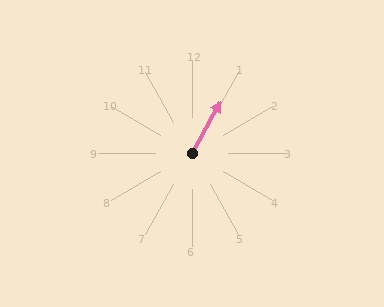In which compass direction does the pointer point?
Northeast.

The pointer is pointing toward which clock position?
Roughly 1 o'clock.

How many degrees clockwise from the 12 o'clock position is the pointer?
Approximately 29 degrees.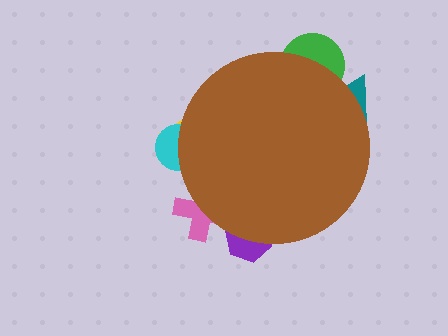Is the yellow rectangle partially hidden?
Yes, the yellow rectangle is partially hidden behind the brown circle.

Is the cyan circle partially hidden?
Yes, the cyan circle is partially hidden behind the brown circle.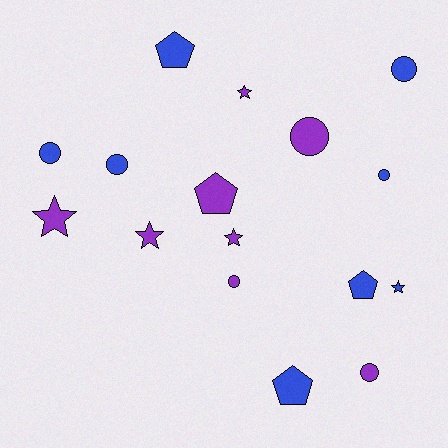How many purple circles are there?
There are 3 purple circles.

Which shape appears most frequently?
Circle, with 7 objects.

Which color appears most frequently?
Purple, with 8 objects.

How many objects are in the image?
There are 16 objects.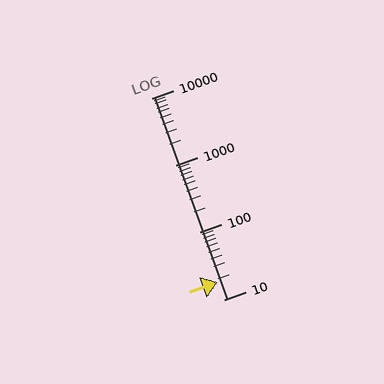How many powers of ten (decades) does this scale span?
The scale spans 3 decades, from 10 to 10000.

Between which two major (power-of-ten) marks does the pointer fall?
The pointer is between 10 and 100.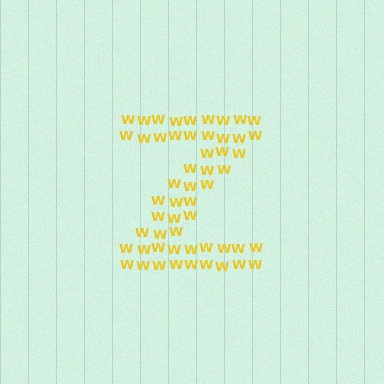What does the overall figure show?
The overall figure shows the letter Z.